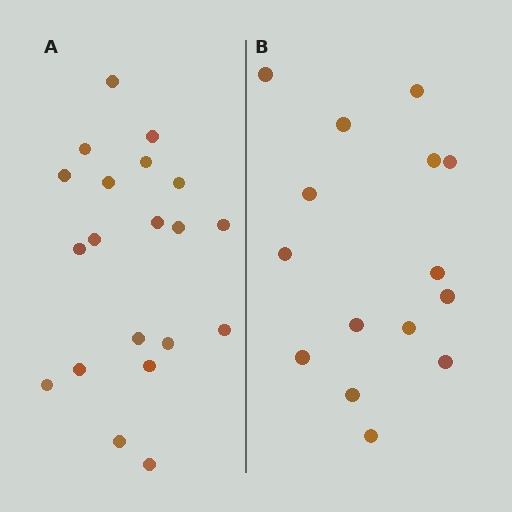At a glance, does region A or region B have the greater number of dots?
Region A (the left region) has more dots.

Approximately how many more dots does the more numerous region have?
Region A has about 5 more dots than region B.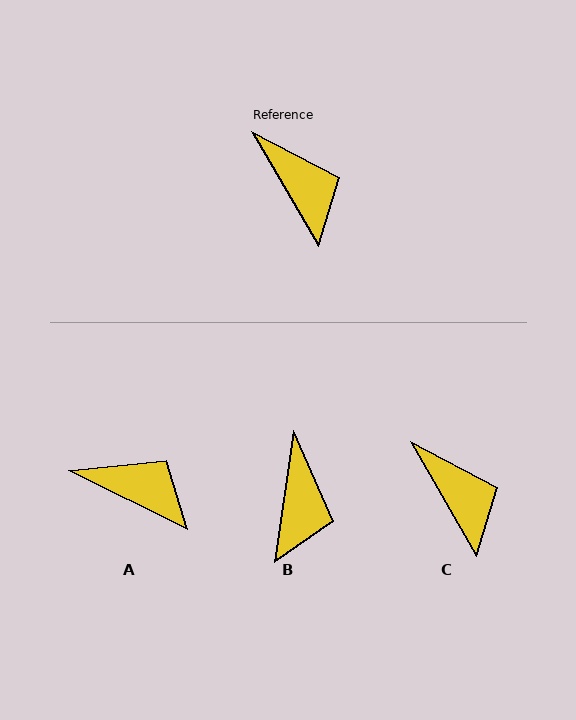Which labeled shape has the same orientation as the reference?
C.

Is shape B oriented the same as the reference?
No, it is off by about 39 degrees.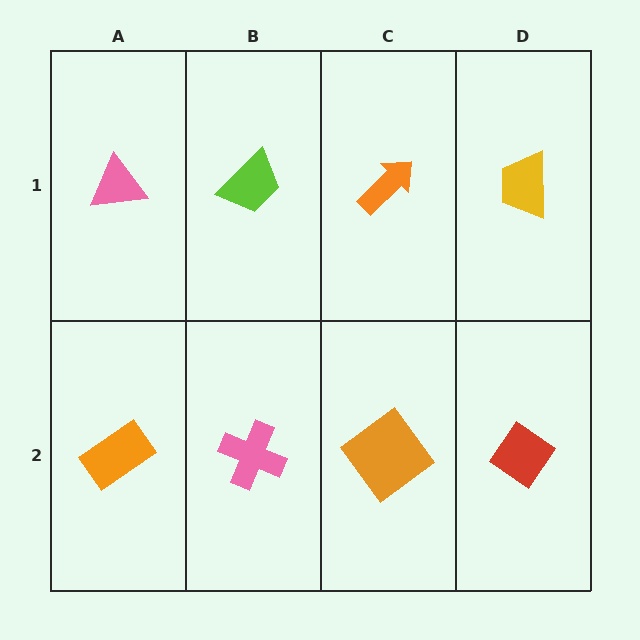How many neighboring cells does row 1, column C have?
3.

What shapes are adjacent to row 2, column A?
A pink triangle (row 1, column A), a pink cross (row 2, column B).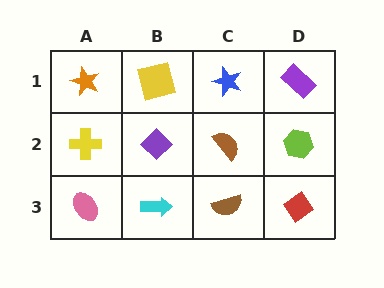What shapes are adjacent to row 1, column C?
A brown semicircle (row 2, column C), a yellow square (row 1, column B), a purple rectangle (row 1, column D).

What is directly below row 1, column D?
A lime hexagon.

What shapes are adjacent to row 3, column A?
A yellow cross (row 2, column A), a cyan arrow (row 3, column B).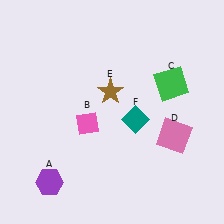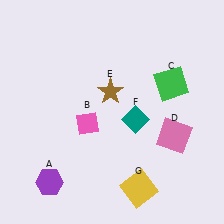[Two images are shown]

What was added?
A yellow square (G) was added in Image 2.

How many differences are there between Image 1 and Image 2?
There is 1 difference between the two images.